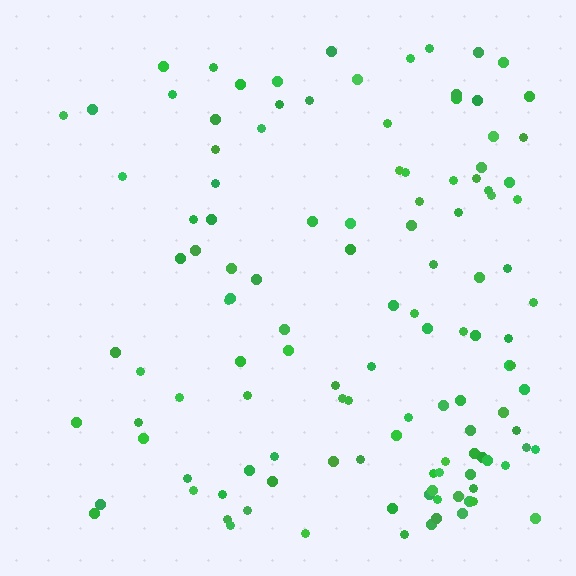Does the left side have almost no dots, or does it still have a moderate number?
Still a moderate number, just noticeably fewer than the right.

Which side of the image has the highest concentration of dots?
The right.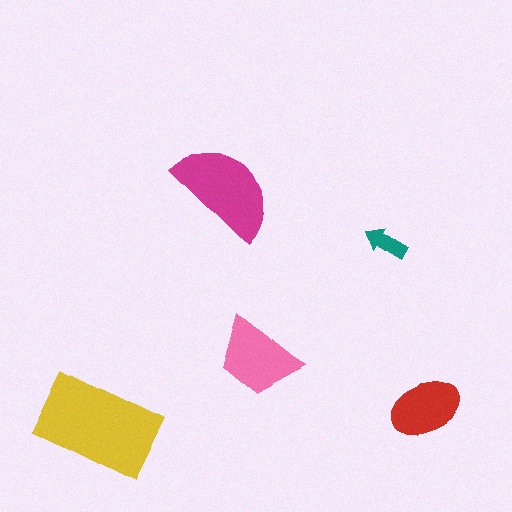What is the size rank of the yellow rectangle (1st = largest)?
1st.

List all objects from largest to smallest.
The yellow rectangle, the magenta semicircle, the pink trapezoid, the red ellipse, the teal arrow.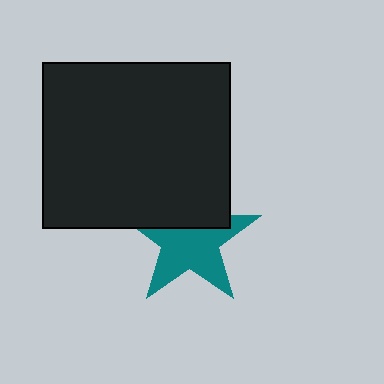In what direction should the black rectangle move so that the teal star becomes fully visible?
The black rectangle should move up. That is the shortest direction to clear the overlap and leave the teal star fully visible.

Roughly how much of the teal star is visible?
About half of it is visible (roughly 64%).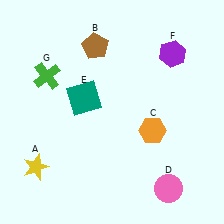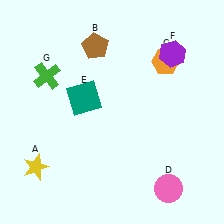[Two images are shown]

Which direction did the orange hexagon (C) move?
The orange hexagon (C) moved up.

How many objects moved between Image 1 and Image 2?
1 object moved between the two images.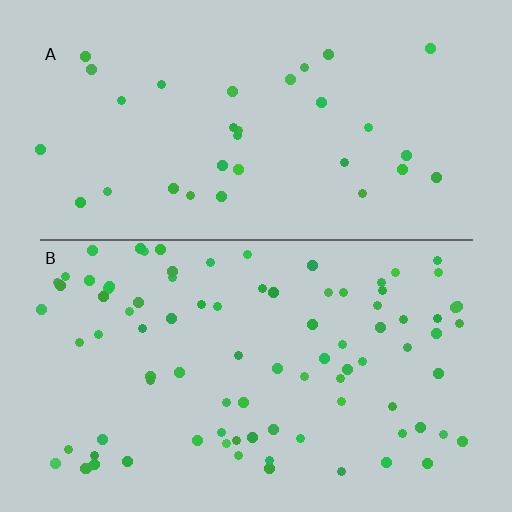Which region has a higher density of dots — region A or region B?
B (the bottom).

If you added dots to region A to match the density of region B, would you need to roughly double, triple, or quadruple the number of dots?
Approximately triple.